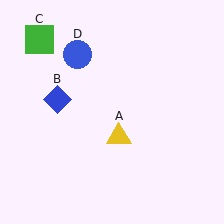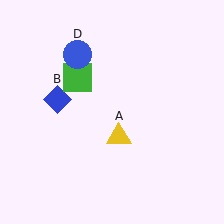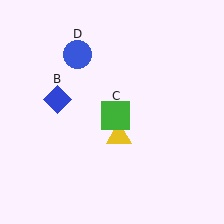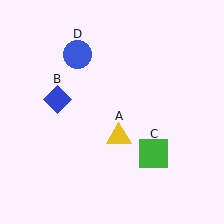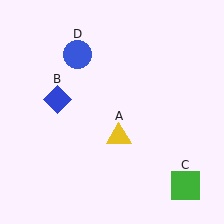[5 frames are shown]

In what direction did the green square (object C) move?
The green square (object C) moved down and to the right.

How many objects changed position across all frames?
1 object changed position: green square (object C).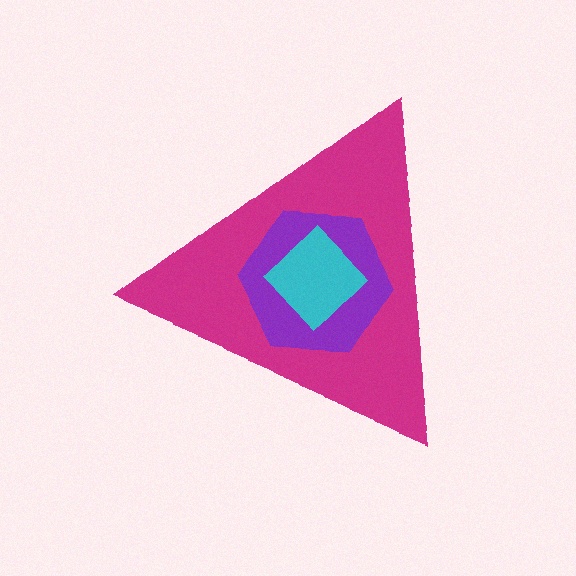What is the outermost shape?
The magenta triangle.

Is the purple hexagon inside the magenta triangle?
Yes.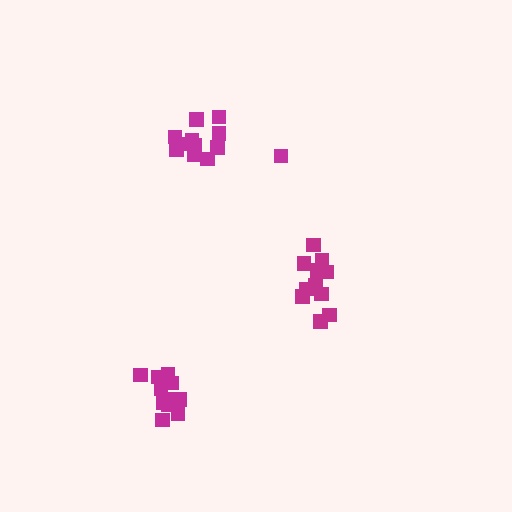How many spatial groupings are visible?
There are 3 spatial groupings.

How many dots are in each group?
Group 1: 12 dots, Group 2: 11 dots, Group 3: 13 dots (36 total).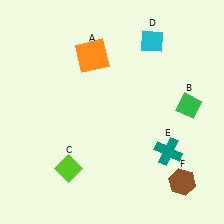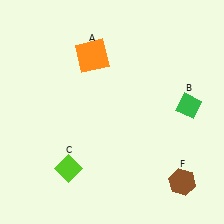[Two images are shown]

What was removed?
The cyan diamond (D), the teal cross (E) were removed in Image 2.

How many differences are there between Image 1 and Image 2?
There are 2 differences between the two images.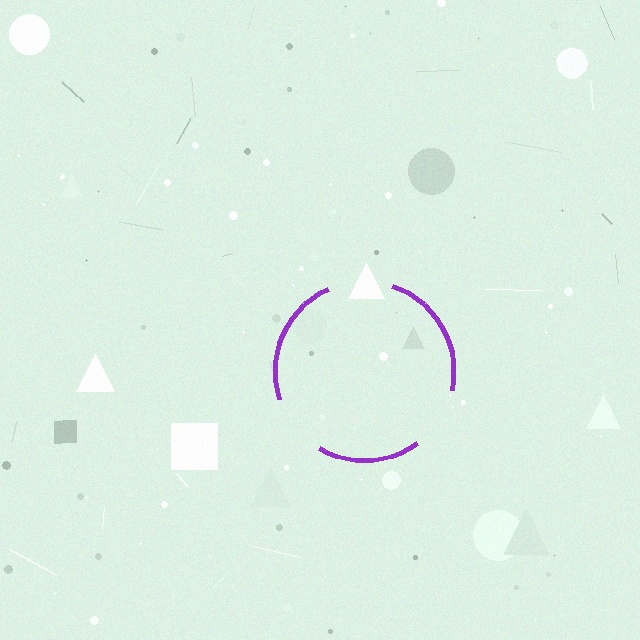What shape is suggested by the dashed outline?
The dashed outline suggests a circle.